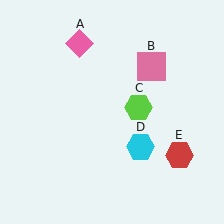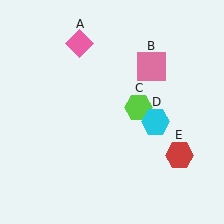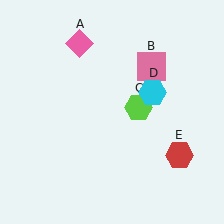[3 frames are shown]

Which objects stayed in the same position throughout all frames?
Pink diamond (object A) and pink square (object B) and lime hexagon (object C) and red hexagon (object E) remained stationary.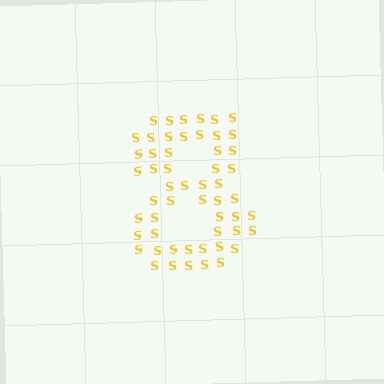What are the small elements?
The small elements are letter S's.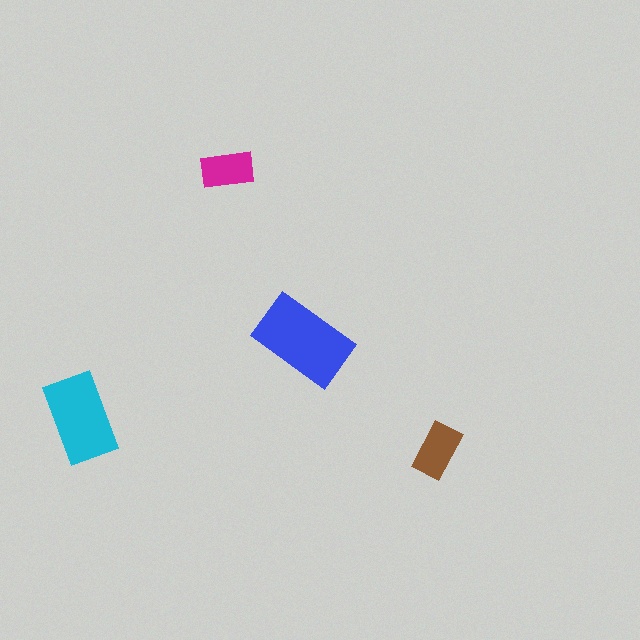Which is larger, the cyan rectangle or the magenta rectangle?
The cyan one.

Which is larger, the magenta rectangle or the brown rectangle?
The brown one.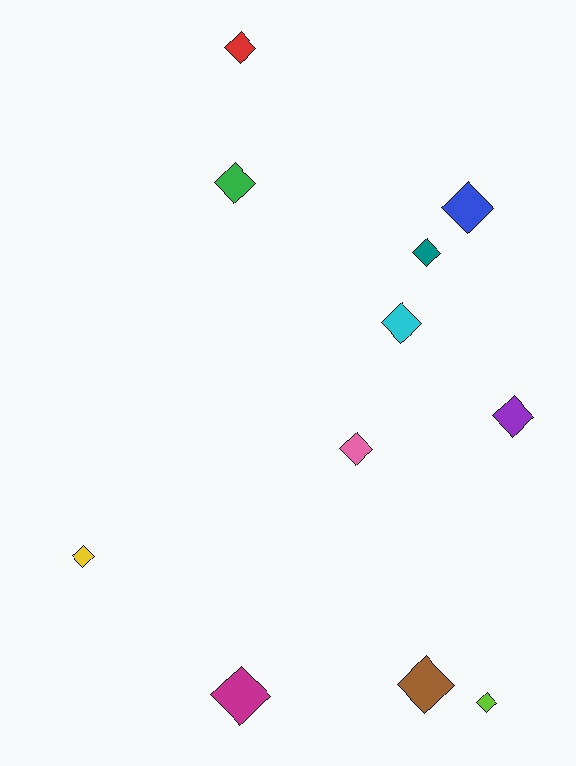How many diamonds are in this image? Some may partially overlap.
There are 11 diamonds.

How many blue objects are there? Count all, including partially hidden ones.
There is 1 blue object.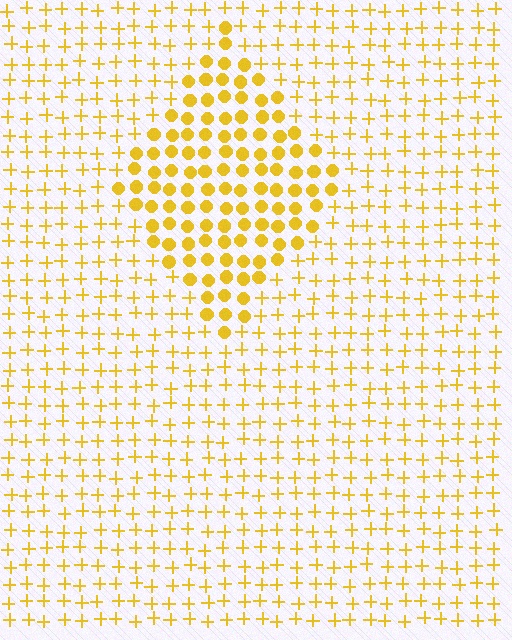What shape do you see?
I see a diamond.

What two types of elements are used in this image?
The image uses circles inside the diamond region and plus signs outside it.